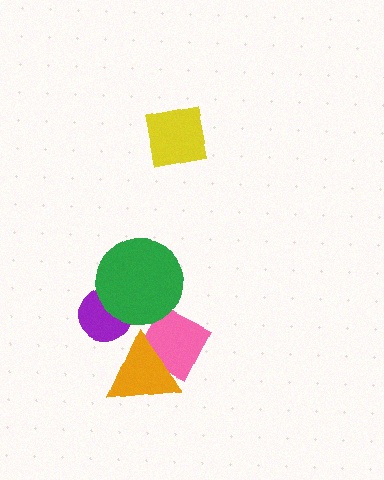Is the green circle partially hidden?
No, no other shape covers it.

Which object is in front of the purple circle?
The green circle is in front of the purple circle.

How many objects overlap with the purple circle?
1 object overlaps with the purple circle.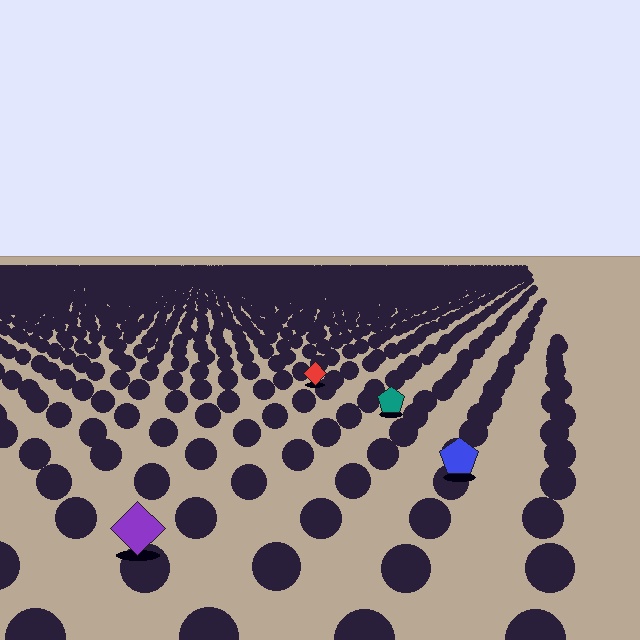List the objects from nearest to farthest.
From nearest to farthest: the purple diamond, the blue pentagon, the teal pentagon, the red diamond.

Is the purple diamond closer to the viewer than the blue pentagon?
Yes. The purple diamond is closer — you can tell from the texture gradient: the ground texture is coarser near it.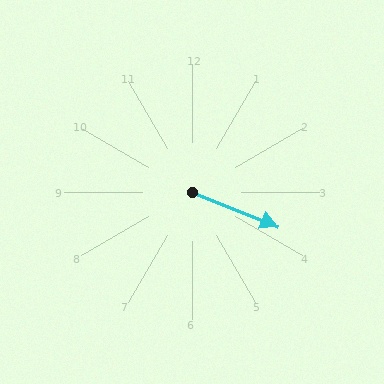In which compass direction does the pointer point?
East.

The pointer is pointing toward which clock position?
Roughly 4 o'clock.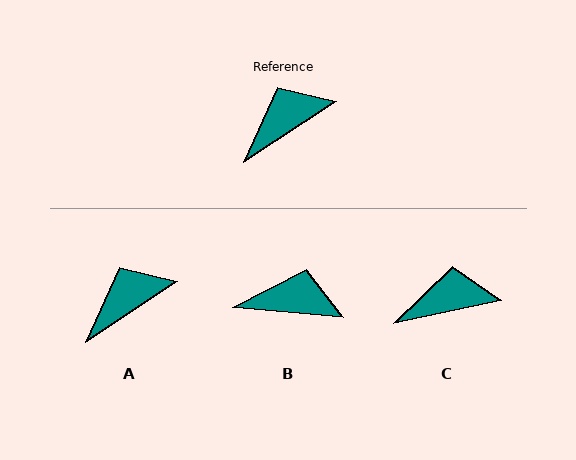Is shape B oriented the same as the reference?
No, it is off by about 38 degrees.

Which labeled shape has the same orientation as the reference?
A.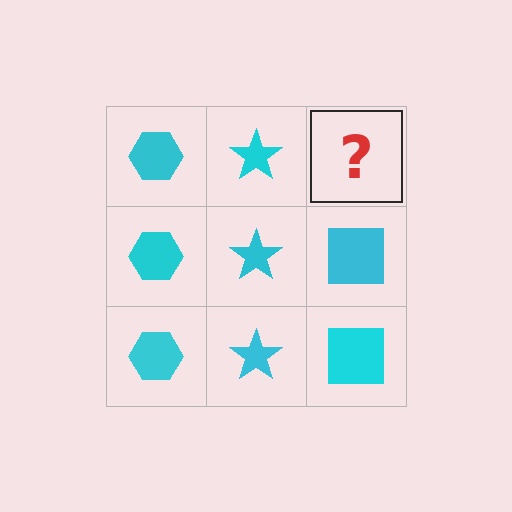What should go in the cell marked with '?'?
The missing cell should contain a cyan square.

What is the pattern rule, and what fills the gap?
The rule is that each column has a consistent shape. The gap should be filled with a cyan square.